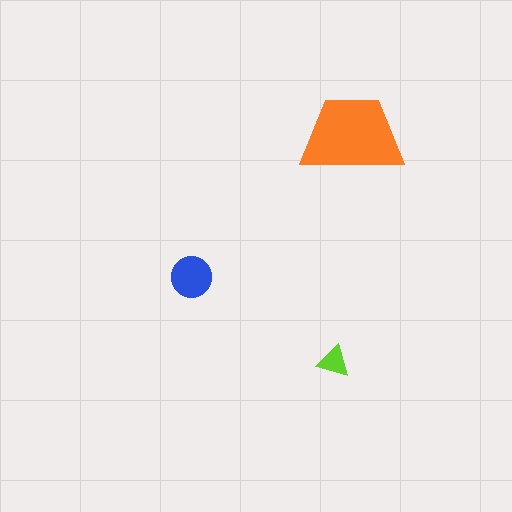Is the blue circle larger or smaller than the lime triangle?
Larger.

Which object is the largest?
The orange trapezoid.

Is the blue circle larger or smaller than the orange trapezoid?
Smaller.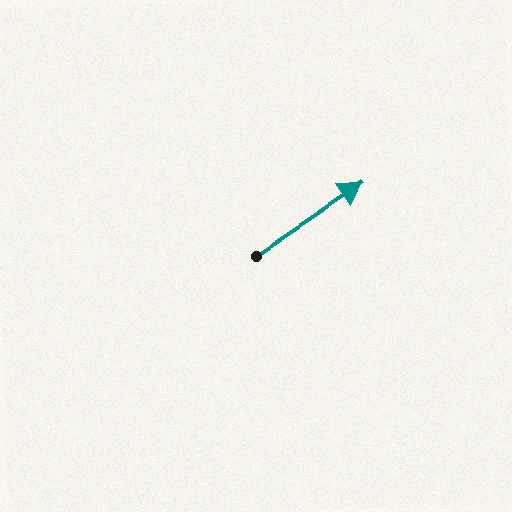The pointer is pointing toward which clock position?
Roughly 2 o'clock.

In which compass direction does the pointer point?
Northeast.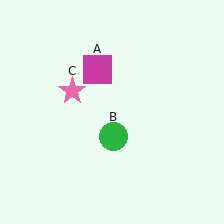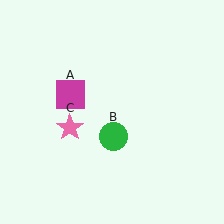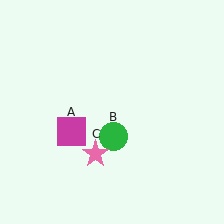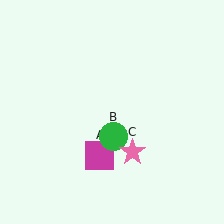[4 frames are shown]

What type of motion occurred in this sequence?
The magenta square (object A), pink star (object C) rotated counterclockwise around the center of the scene.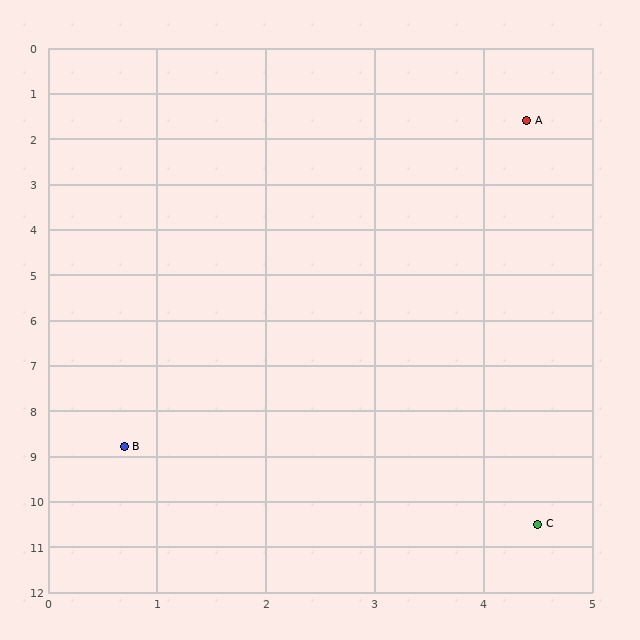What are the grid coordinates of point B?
Point B is at approximately (0.7, 8.8).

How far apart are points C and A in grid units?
Points C and A are about 8.9 grid units apart.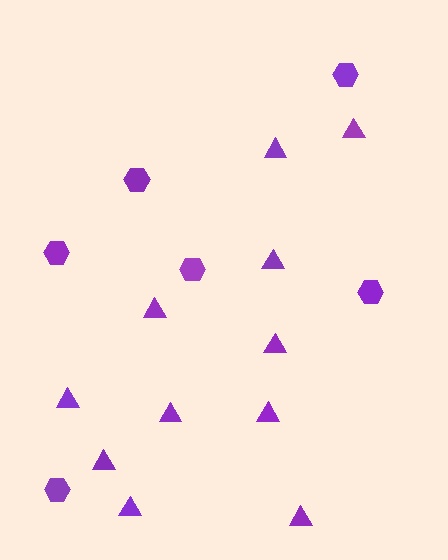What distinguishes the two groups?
There are 2 groups: one group of triangles (11) and one group of hexagons (6).